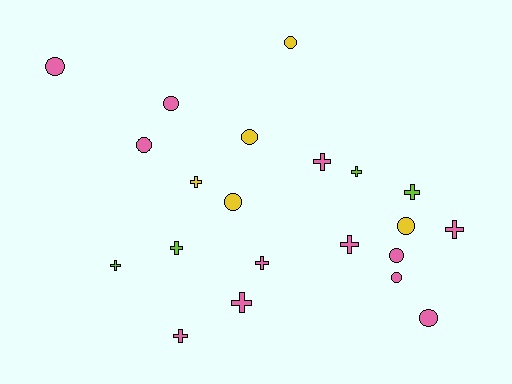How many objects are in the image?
There are 21 objects.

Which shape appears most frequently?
Cross, with 11 objects.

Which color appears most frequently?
Pink, with 12 objects.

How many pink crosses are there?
There are 6 pink crosses.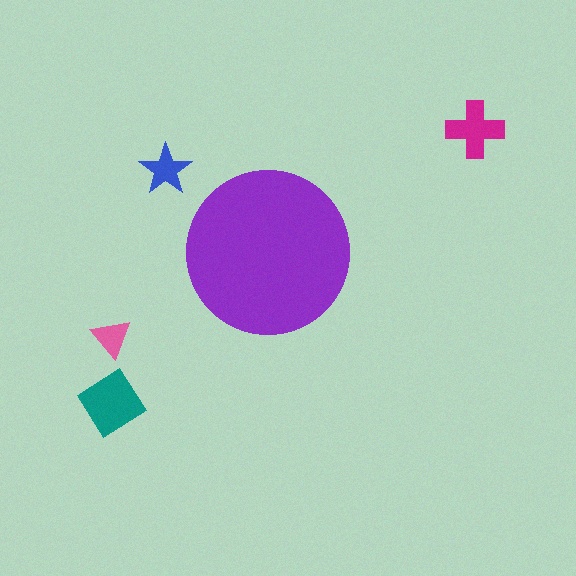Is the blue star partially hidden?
No, the blue star is fully visible.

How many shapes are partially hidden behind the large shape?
0 shapes are partially hidden.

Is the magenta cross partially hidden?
No, the magenta cross is fully visible.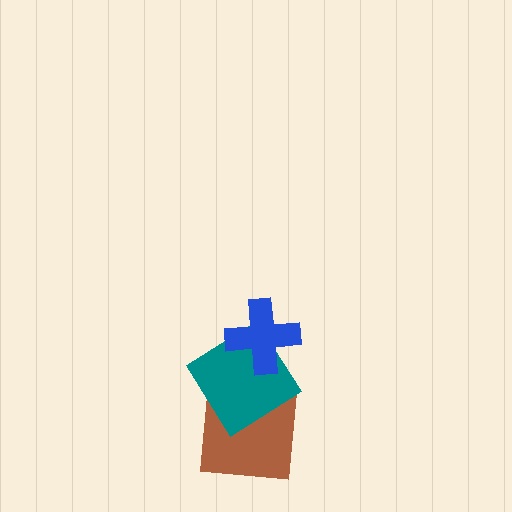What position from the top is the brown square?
The brown square is 3rd from the top.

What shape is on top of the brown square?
The teal diamond is on top of the brown square.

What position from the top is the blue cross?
The blue cross is 1st from the top.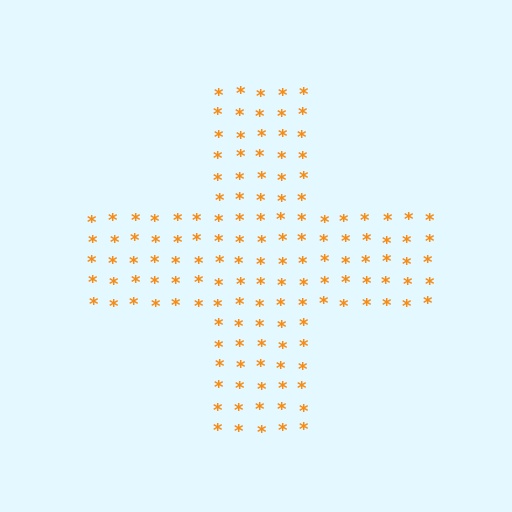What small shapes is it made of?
It is made of small asterisks.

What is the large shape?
The large shape is a cross.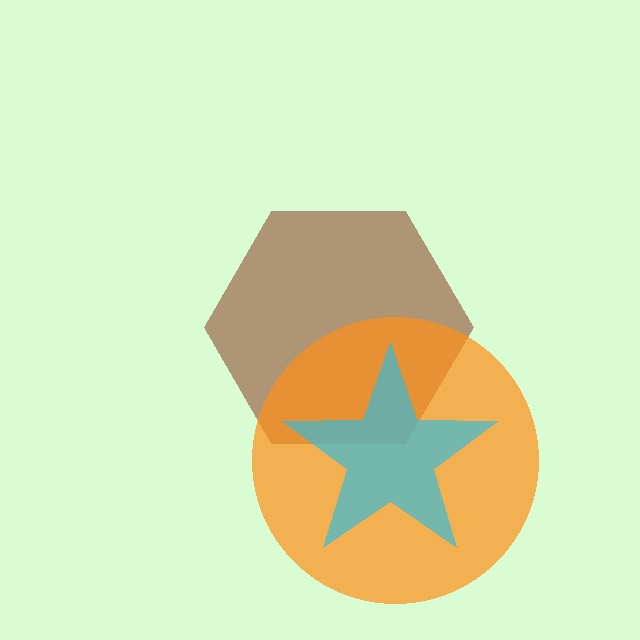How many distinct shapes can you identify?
There are 3 distinct shapes: a brown hexagon, an orange circle, a cyan star.